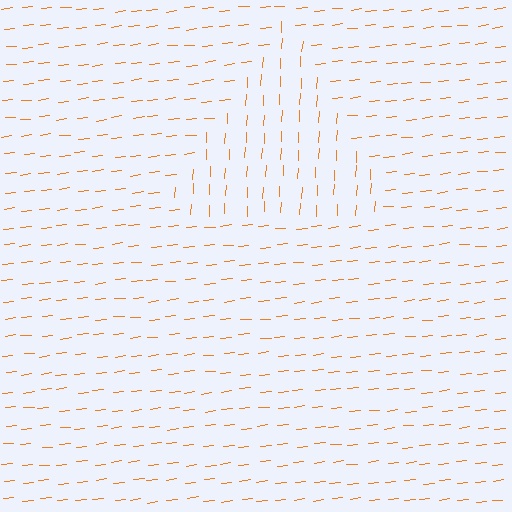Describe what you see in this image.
The image is filled with small orange line segments. A triangle region in the image has lines oriented differently from the surrounding lines, creating a visible texture boundary.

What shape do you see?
I see a triangle.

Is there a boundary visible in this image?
Yes, there is a texture boundary formed by a change in line orientation.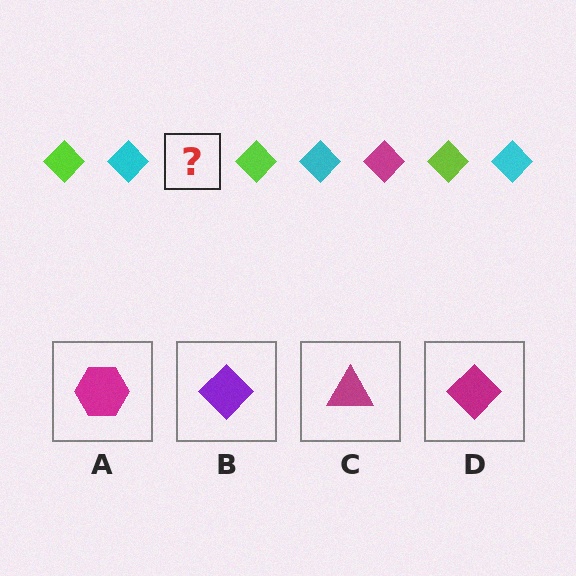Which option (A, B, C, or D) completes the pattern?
D.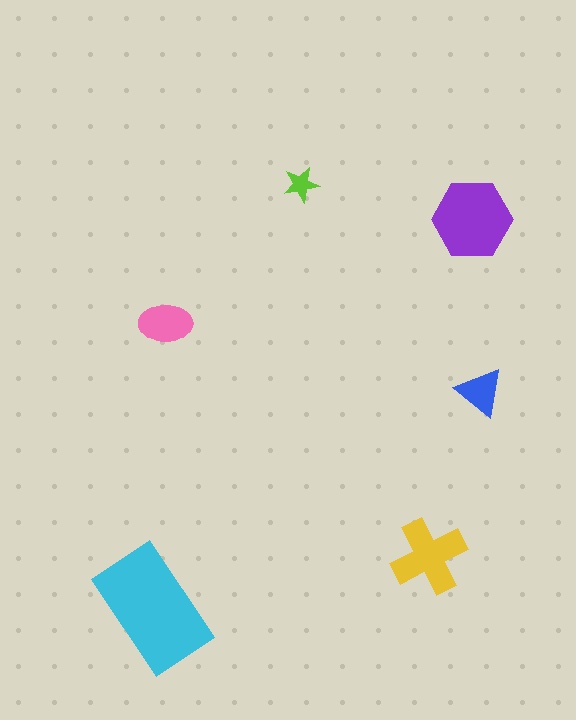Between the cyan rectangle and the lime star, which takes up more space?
The cyan rectangle.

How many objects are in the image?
There are 6 objects in the image.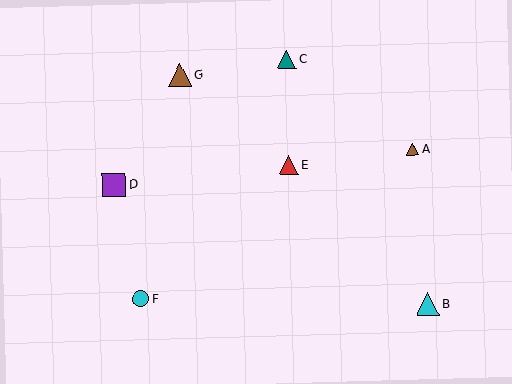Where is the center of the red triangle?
The center of the red triangle is at (289, 165).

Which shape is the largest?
The purple square (labeled D) is the largest.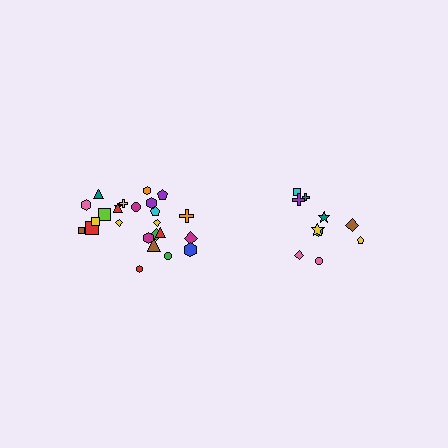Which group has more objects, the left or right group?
The left group.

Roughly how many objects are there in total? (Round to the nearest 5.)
Roughly 35 objects in total.